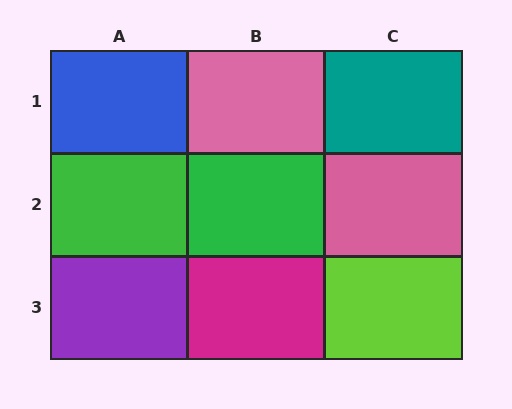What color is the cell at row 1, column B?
Pink.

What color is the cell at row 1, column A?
Blue.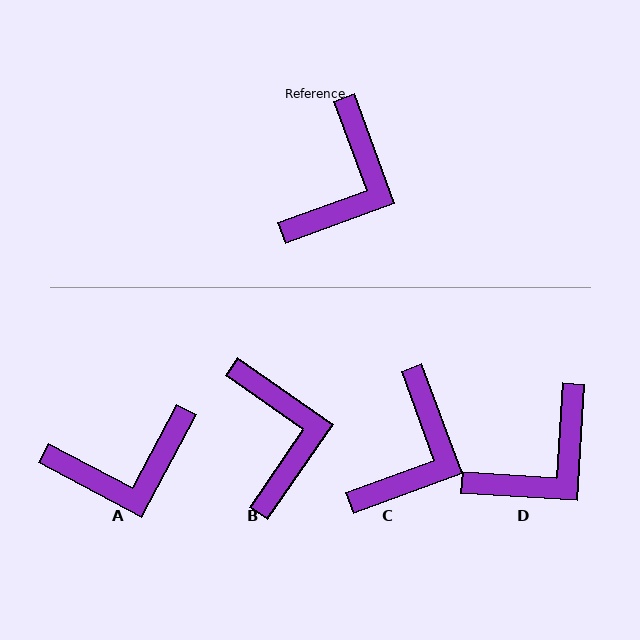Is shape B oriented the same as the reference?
No, it is off by about 35 degrees.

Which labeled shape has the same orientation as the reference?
C.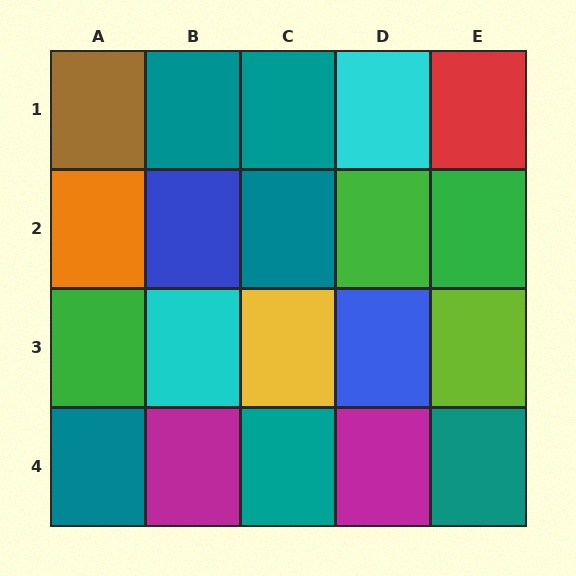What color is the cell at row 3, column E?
Lime.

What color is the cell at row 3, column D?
Blue.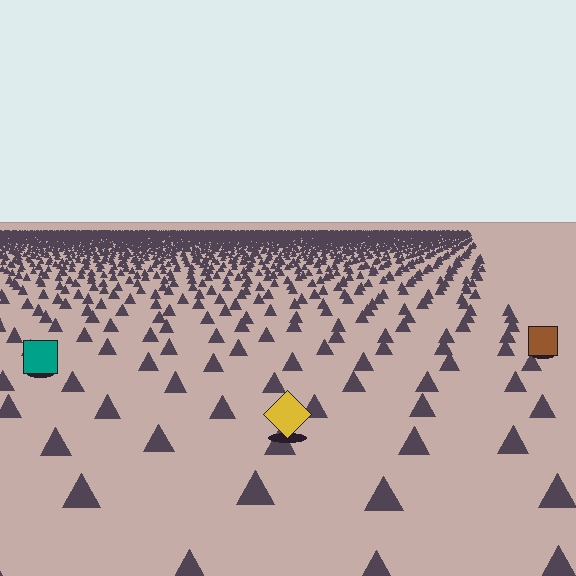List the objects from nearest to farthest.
From nearest to farthest: the yellow diamond, the teal square, the brown square.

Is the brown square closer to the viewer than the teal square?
No. The teal square is closer — you can tell from the texture gradient: the ground texture is coarser near it.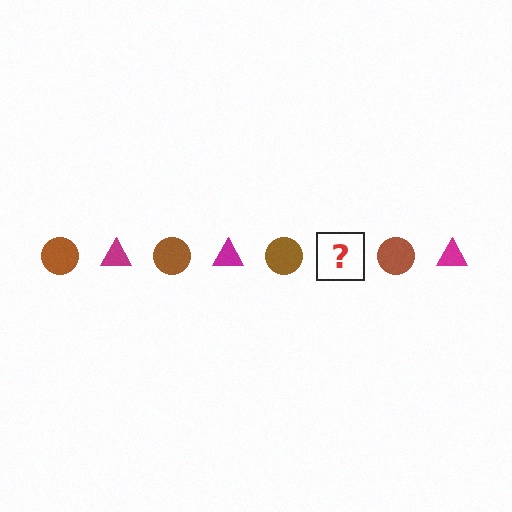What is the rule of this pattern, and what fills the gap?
The rule is that the pattern alternates between brown circle and magenta triangle. The gap should be filled with a magenta triangle.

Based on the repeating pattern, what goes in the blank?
The blank should be a magenta triangle.